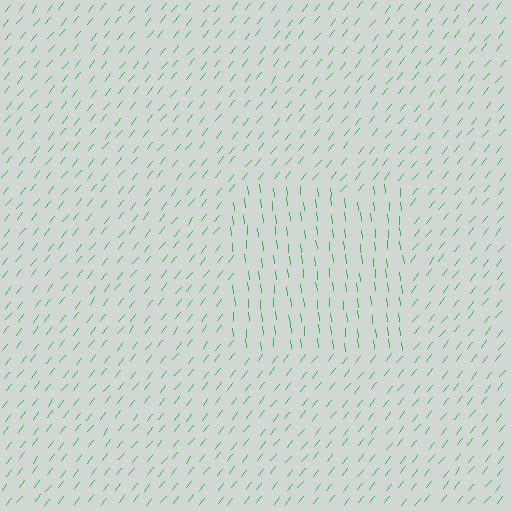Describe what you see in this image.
The image is filled with small green line segments. A rectangle region in the image has lines oriented differently from the surrounding lines, creating a visible texture boundary.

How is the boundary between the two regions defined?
The boundary is defined purely by a change in line orientation (approximately 45 degrees difference). All lines are the same color and thickness.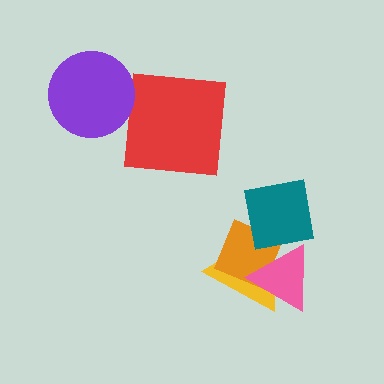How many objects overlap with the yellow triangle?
3 objects overlap with the yellow triangle.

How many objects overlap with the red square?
0 objects overlap with the red square.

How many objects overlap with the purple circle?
0 objects overlap with the purple circle.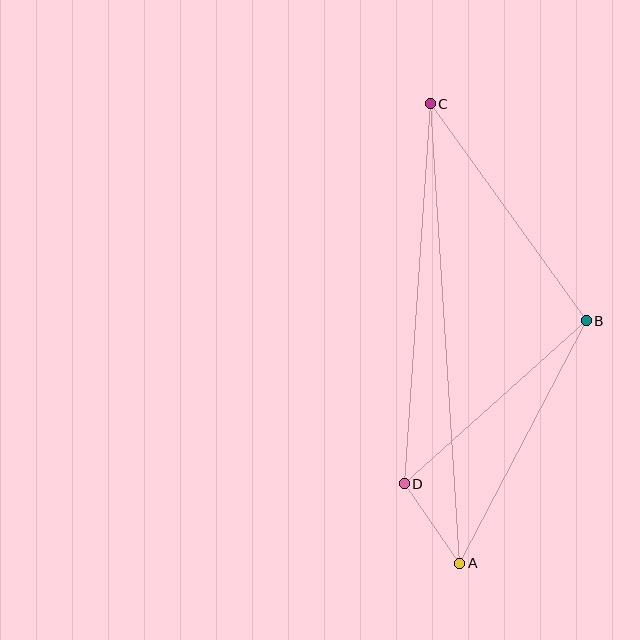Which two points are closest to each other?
Points A and D are closest to each other.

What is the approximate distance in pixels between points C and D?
The distance between C and D is approximately 381 pixels.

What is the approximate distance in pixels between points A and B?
The distance between A and B is approximately 274 pixels.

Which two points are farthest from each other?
Points A and C are farthest from each other.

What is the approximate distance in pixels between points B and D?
The distance between B and D is approximately 244 pixels.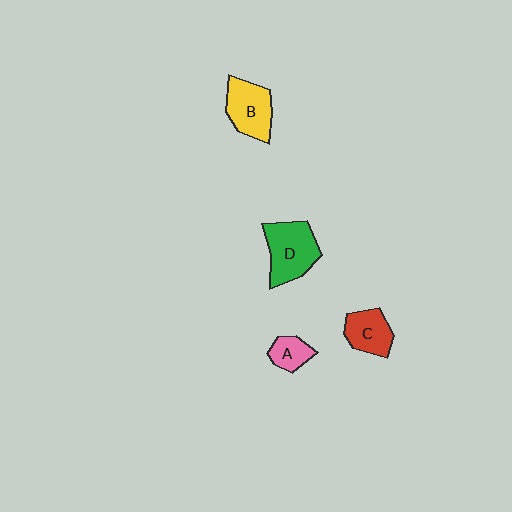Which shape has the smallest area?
Shape A (pink).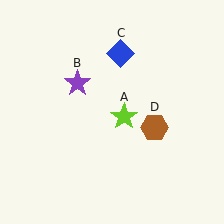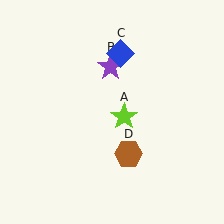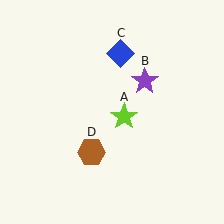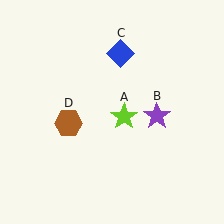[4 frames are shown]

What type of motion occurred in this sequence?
The purple star (object B), brown hexagon (object D) rotated clockwise around the center of the scene.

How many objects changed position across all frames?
2 objects changed position: purple star (object B), brown hexagon (object D).